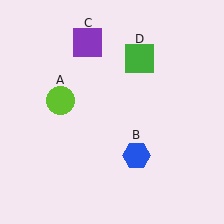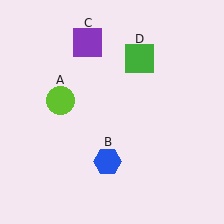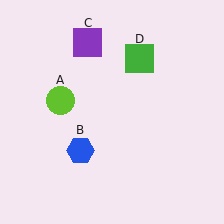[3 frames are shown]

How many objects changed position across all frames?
1 object changed position: blue hexagon (object B).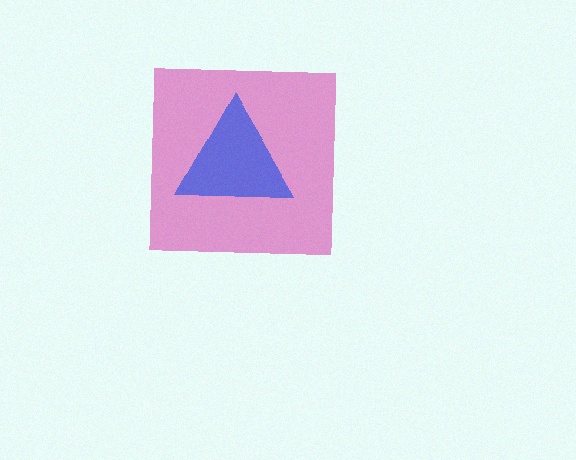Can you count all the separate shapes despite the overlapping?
Yes, there are 2 separate shapes.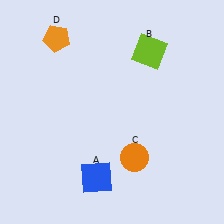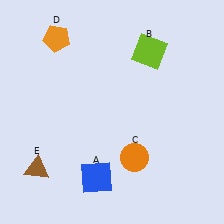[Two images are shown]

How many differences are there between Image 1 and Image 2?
There is 1 difference between the two images.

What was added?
A brown triangle (E) was added in Image 2.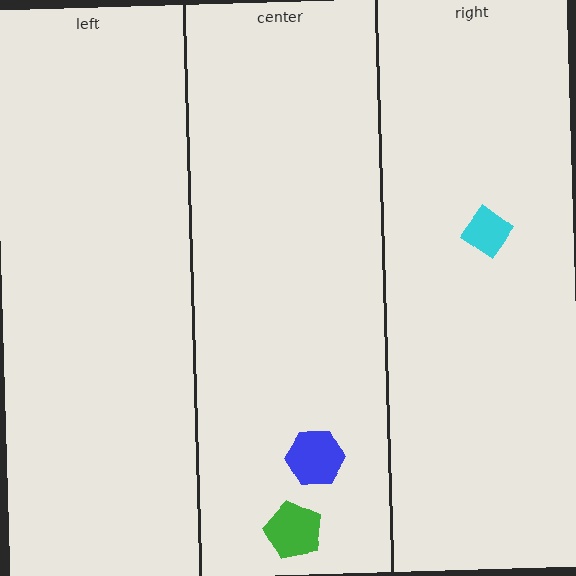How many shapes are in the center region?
2.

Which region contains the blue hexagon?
The center region.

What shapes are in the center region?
The green pentagon, the blue hexagon.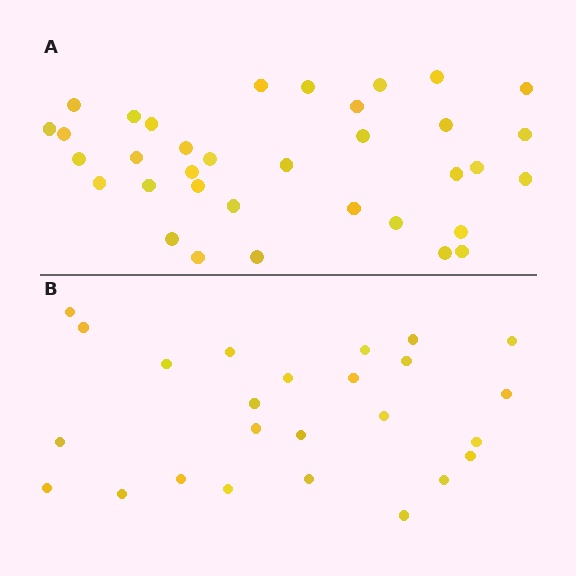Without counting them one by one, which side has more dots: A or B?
Region A (the top region) has more dots.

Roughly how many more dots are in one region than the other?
Region A has roughly 10 or so more dots than region B.